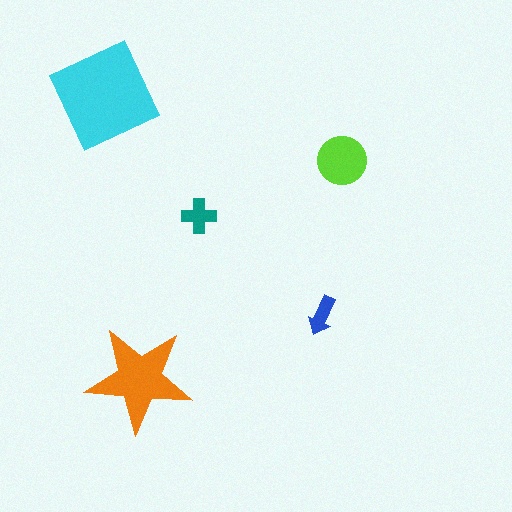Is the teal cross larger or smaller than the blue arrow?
Larger.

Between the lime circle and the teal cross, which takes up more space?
The lime circle.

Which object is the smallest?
The blue arrow.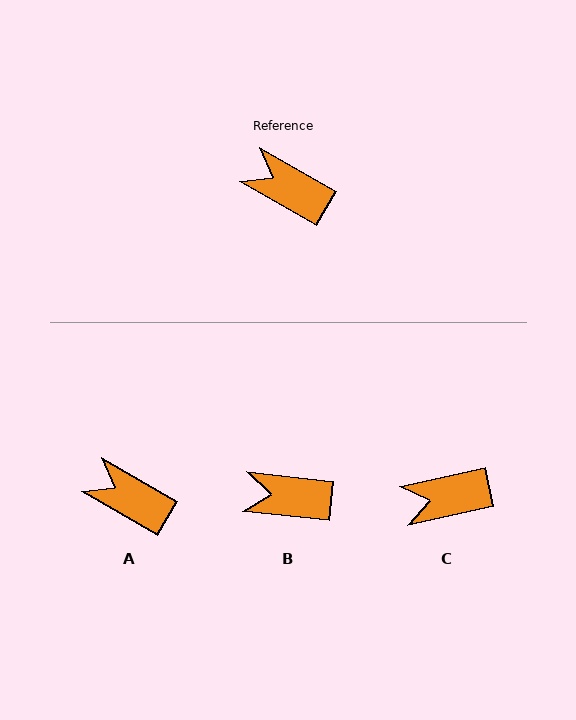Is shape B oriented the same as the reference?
No, it is off by about 24 degrees.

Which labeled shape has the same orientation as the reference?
A.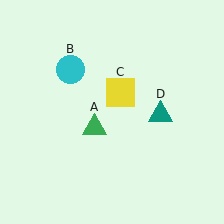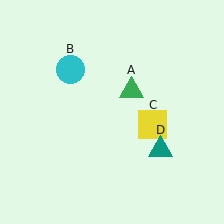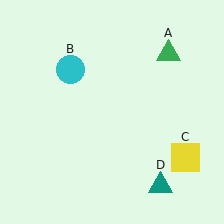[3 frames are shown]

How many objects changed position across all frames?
3 objects changed position: green triangle (object A), yellow square (object C), teal triangle (object D).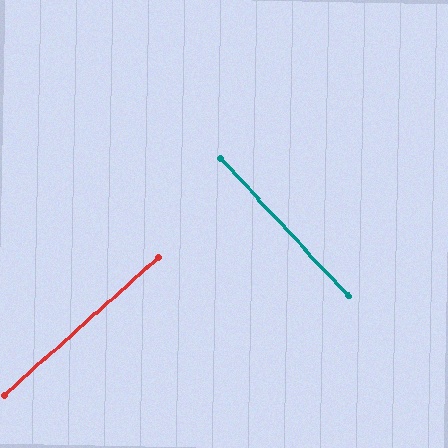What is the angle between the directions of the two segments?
Approximately 89 degrees.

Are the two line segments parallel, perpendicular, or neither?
Perpendicular — they meet at approximately 89°.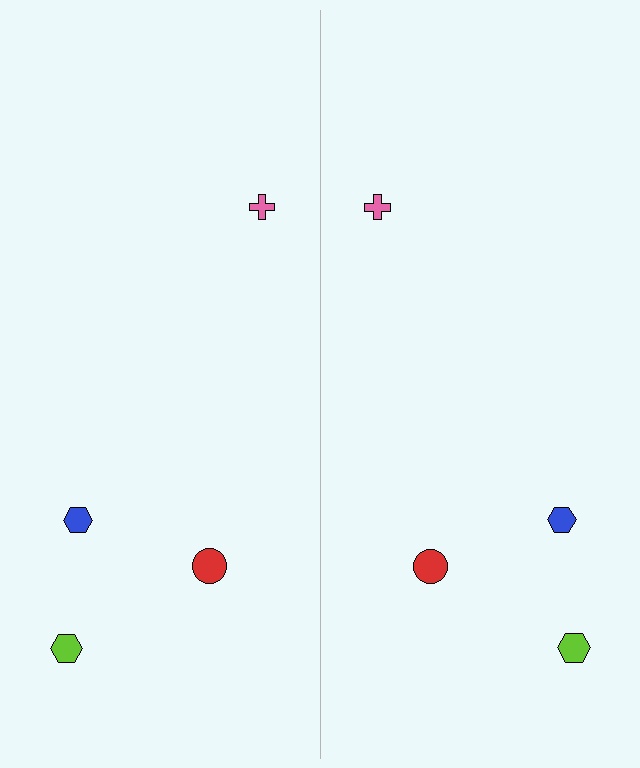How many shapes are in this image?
There are 8 shapes in this image.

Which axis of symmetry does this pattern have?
The pattern has a vertical axis of symmetry running through the center of the image.